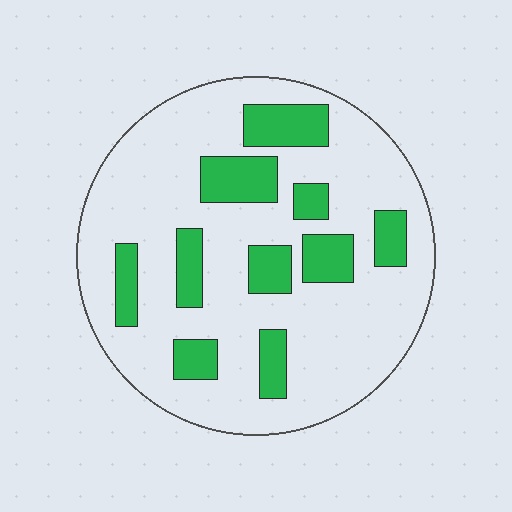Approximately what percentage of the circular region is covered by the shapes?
Approximately 25%.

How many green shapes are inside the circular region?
10.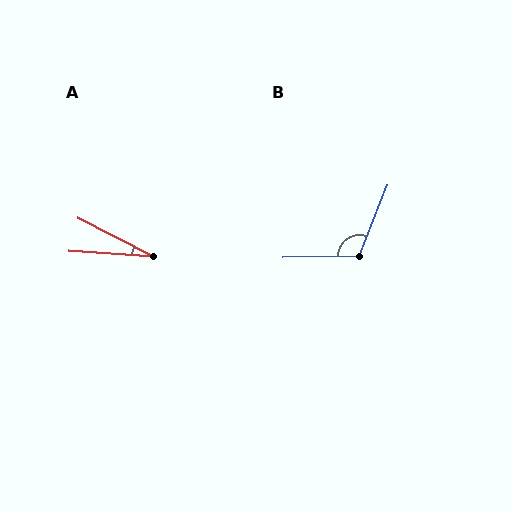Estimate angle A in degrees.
Approximately 23 degrees.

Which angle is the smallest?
A, at approximately 23 degrees.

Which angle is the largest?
B, at approximately 113 degrees.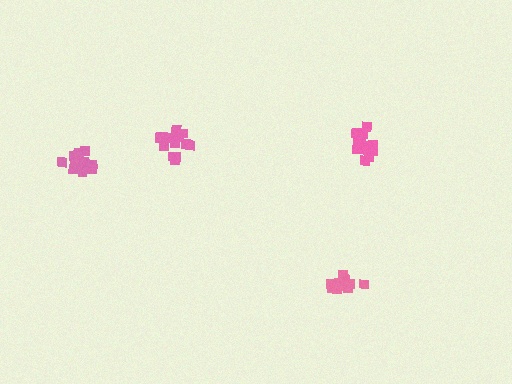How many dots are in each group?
Group 1: 14 dots, Group 2: 16 dots, Group 3: 16 dots, Group 4: 13 dots (59 total).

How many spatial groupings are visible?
There are 4 spatial groupings.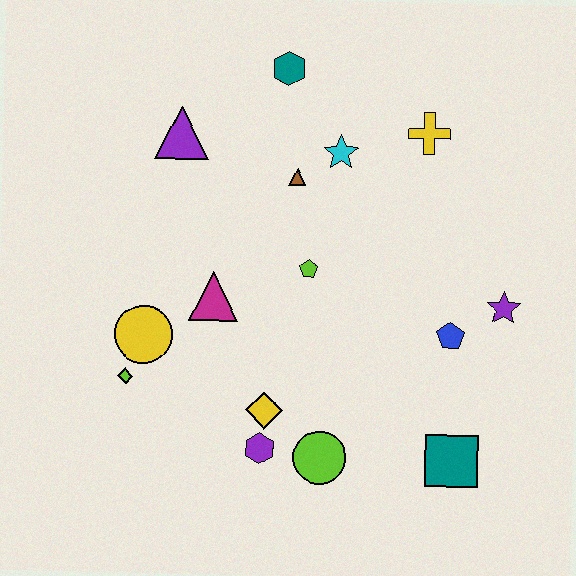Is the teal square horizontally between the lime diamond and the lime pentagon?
No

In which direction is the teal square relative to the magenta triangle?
The teal square is to the right of the magenta triangle.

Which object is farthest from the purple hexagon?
The teal hexagon is farthest from the purple hexagon.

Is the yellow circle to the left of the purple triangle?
Yes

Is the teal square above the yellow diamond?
No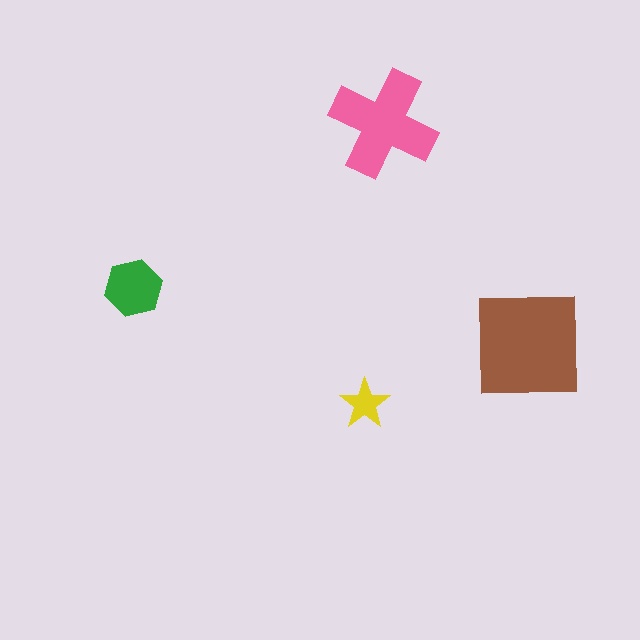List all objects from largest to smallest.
The brown square, the pink cross, the green hexagon, the yellow star.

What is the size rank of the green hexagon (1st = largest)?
3rd.